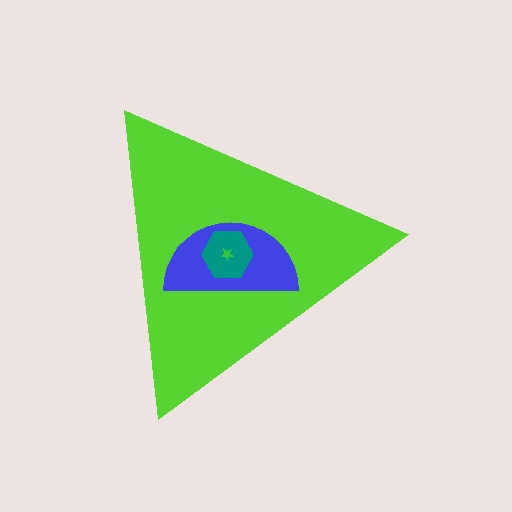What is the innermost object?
The green star.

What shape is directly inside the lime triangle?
The blue semicircle.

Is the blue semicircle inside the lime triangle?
Yes.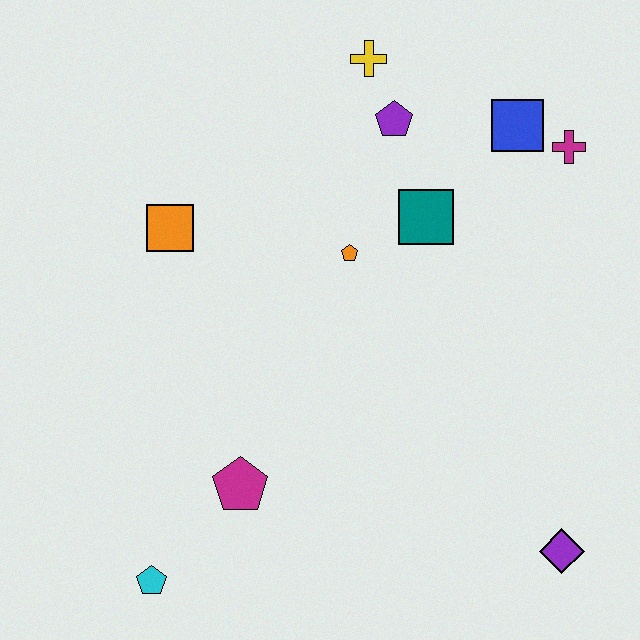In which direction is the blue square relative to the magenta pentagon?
The blue square is above the magenta pentagon.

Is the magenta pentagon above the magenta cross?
No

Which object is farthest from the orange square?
The purple diamond is farthest from the orange square.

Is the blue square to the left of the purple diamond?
Yes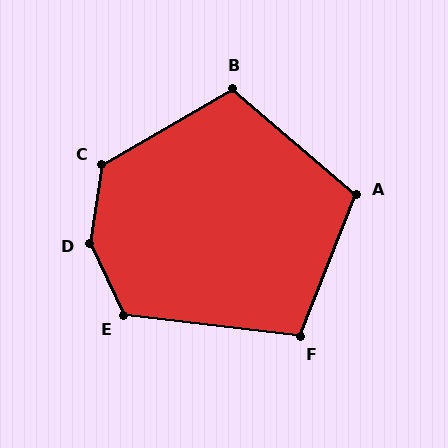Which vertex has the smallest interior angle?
F, at approximately 105 degrees.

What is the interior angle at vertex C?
Approximately 129 degrees (obtuse).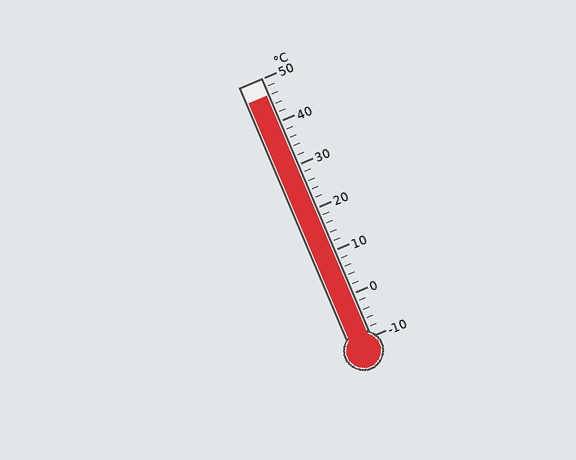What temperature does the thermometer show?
The thermometer shows approximately 46°C.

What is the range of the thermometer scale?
The thermometer scale ranges from -10°C to 50°C.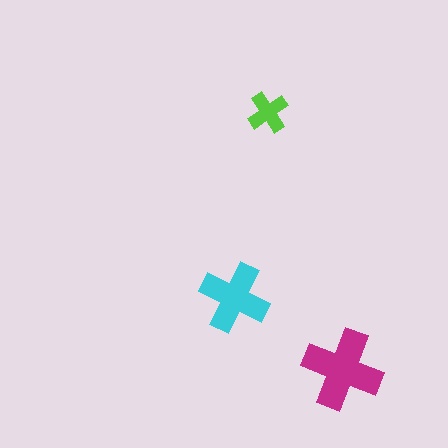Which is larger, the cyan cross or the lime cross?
The cyan one.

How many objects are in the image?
There are 3 objects in the image.